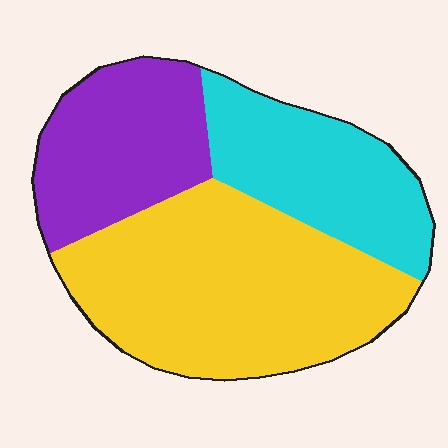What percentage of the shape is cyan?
Cyan takes up about one quarter (1/4) of the shape.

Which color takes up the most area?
Yellow, at roughly 50%.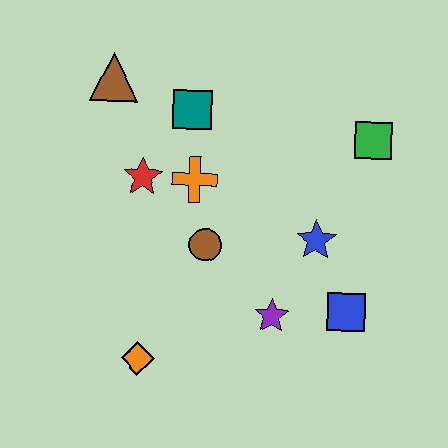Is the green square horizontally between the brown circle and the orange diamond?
No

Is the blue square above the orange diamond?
Yes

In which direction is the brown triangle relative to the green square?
The brown triangle is to the left of the green square.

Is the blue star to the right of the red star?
Yes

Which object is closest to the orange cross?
The red star is closest to the orange cross.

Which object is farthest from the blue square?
The brown triangle is farthest from the blue square.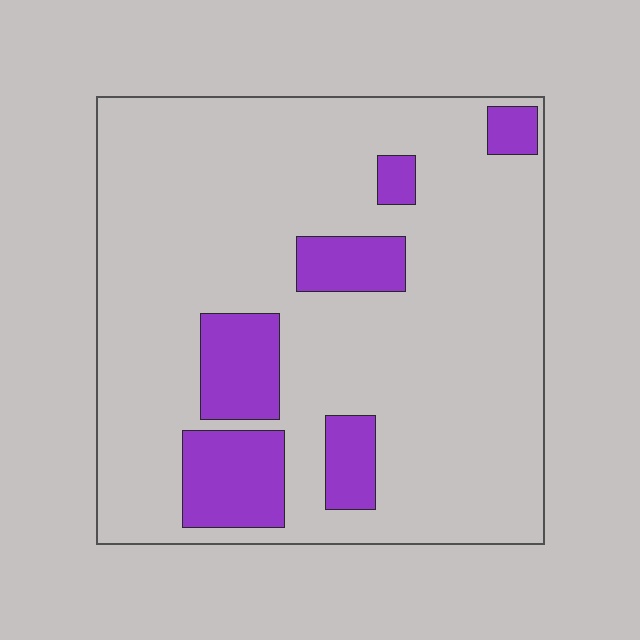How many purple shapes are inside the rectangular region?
6.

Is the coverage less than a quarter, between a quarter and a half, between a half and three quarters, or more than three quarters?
Less than a quarter.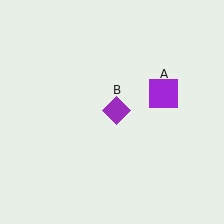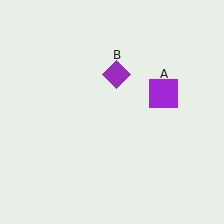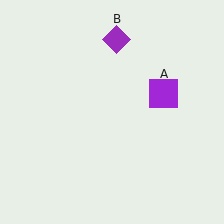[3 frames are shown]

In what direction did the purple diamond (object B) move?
The purple diamond (object B) moved up.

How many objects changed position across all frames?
1 object changed position: purple diamond (object B).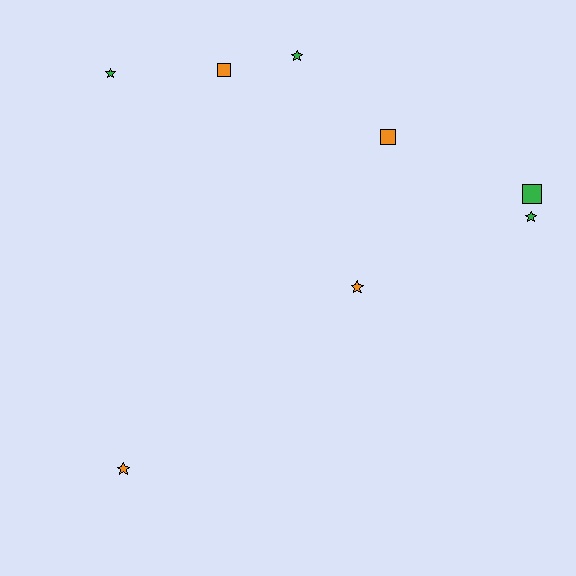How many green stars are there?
There are 3 green stars.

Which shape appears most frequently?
Star, with 5 objects.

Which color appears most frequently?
Green, with 4 objects.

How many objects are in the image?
There are 8 objects.